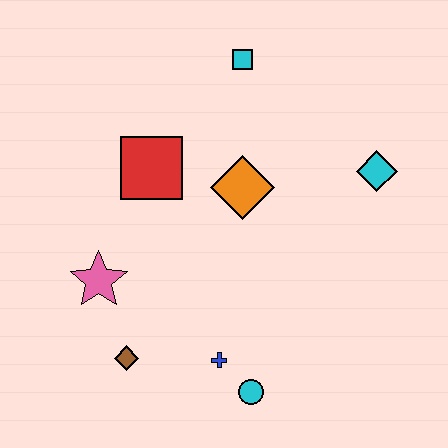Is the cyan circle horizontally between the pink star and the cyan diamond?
Yes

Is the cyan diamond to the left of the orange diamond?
No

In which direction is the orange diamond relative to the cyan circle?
The orange diamond is above the cyan circle.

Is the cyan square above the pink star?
Yes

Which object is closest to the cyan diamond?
The orange diamond is closest to the cyan diamond.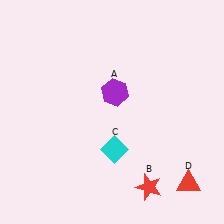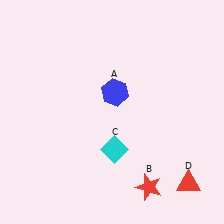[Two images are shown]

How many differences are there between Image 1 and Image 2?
There is 1 difference between the two images.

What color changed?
The hexagon (A) changed from purple in Image 1 to blue in Image 2.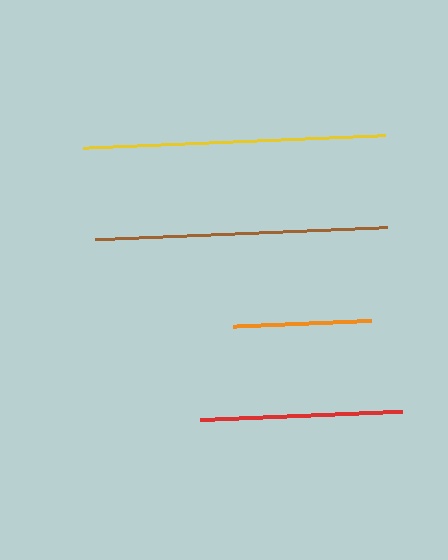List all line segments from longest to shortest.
From longest to shortest: yellow, brown, red, orange.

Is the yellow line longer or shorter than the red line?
The yellow line is longer than the red line.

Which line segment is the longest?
The yellow line is the longest at approximately 303 pixels.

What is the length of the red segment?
The red segment is approximately 202 pixels long.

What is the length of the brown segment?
The brown segment is approximately 292 pixels long.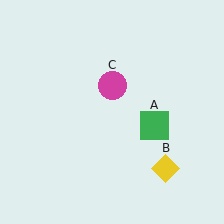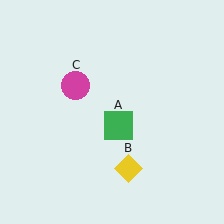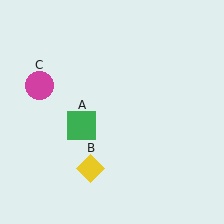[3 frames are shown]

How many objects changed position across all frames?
3 objects changed position: green square (object A), yellow diamond (object B), magenta circle (object C).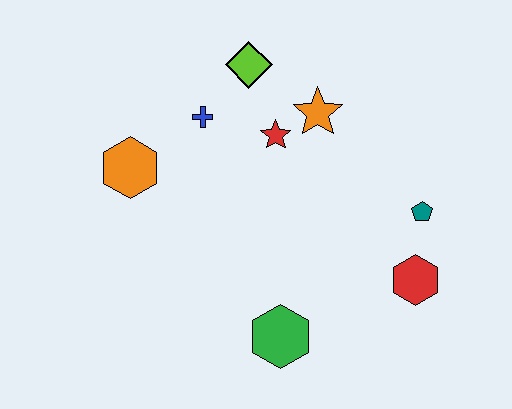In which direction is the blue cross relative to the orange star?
The blue cross is to the left of the orange star.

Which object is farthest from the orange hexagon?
The red hexagon is farthest from the orange hexagon.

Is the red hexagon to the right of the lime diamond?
Yes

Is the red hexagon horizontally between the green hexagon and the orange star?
No